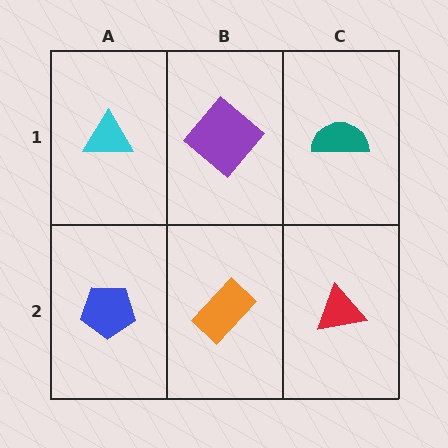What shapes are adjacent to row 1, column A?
A blue pentagon (row 2, column A), a purple diamond (row 1, column B).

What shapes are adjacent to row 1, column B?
An orange rectangle (row 2, column B), a cyan triangle (row 1, column A), a teal semicircle (row 1, column C).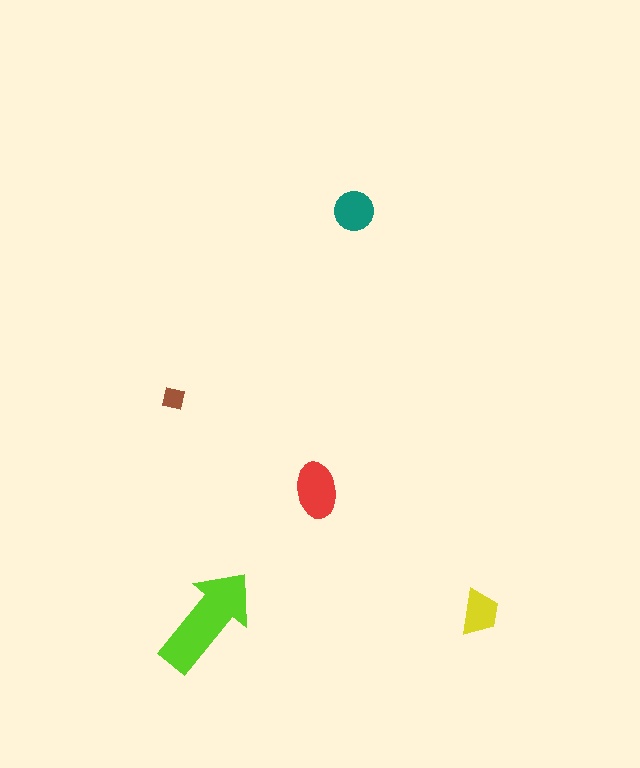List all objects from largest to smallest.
The lime arrow, the red ellipse, the teal circle, the yellow trapezoid, the brown square.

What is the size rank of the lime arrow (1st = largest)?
1st.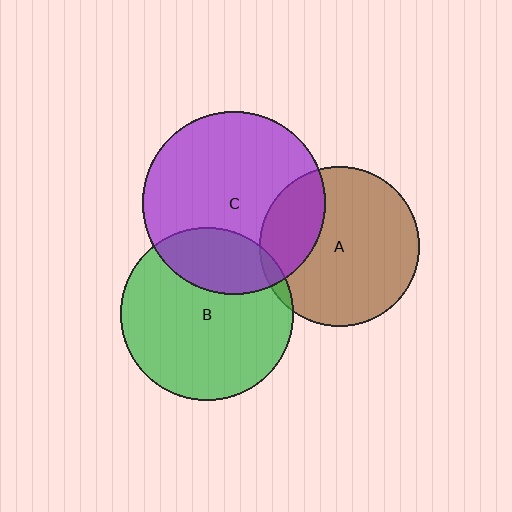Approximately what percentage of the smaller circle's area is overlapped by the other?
Approximately 25%.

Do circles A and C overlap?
Yes.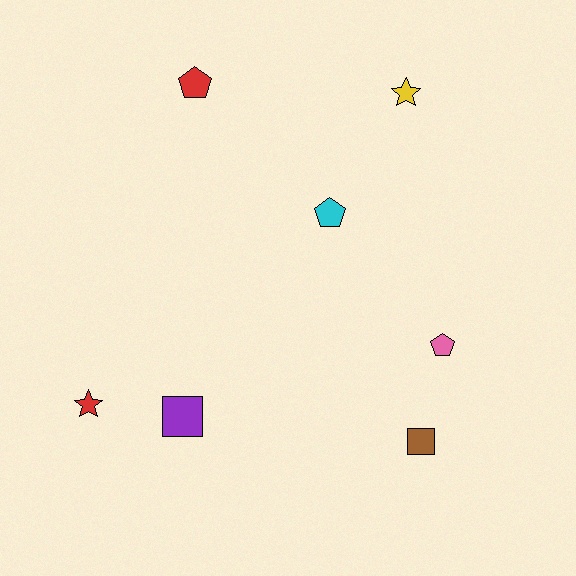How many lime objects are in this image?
There are no lime objects.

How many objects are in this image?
There are 7 objects.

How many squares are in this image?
There are 2 squares.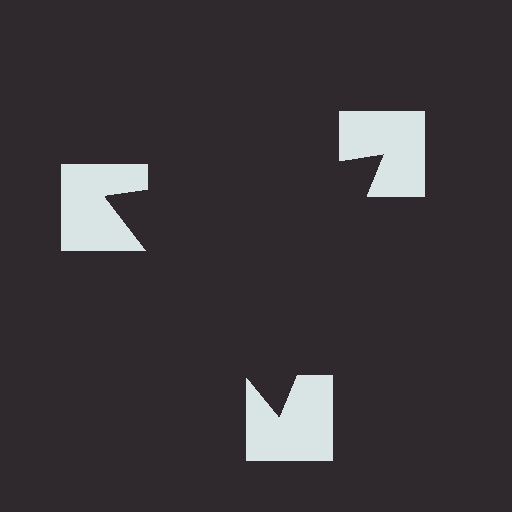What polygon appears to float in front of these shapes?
An illusory triangle — its edges are inferred from the aligned wedge cuts in the notched squares, not physically drawn.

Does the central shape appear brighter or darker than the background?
It typically appears slightly darker than the background, even though no actual brightness change is drawn.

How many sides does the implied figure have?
3 sides.